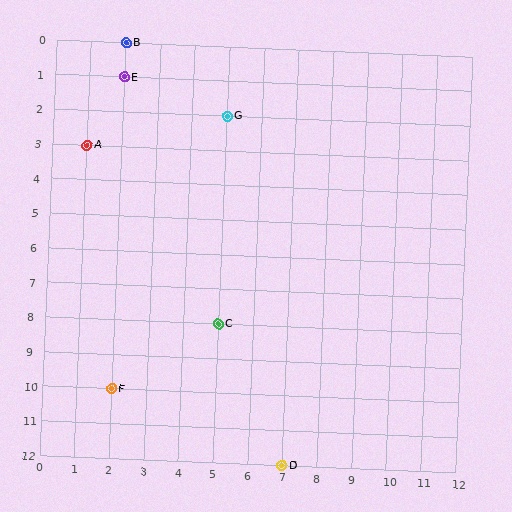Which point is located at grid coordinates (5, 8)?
Point C is at (5, 8).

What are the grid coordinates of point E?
Point E is at grid coordinates (2, 1).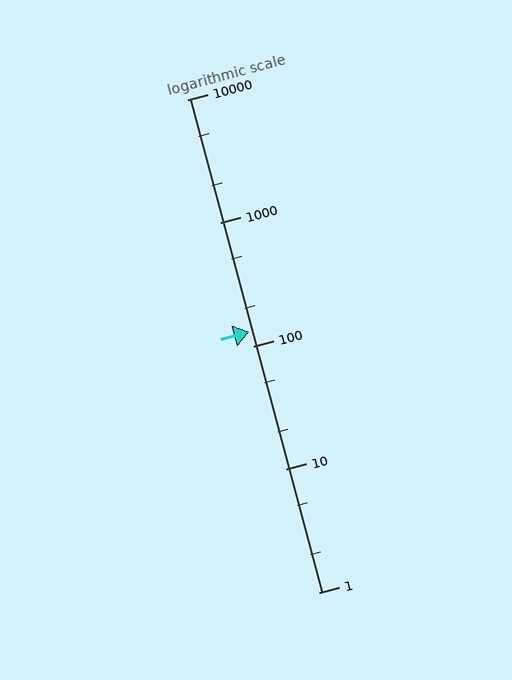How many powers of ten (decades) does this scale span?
The scale spans 4 decades, from 1 to 10000.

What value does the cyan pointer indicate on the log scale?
The pointer indicates approximately 130.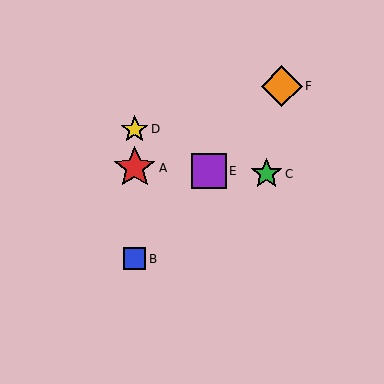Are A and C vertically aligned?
No, A is at x≈135 and C is at x≈267.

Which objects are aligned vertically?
Objects A, B, D are aligned vertically.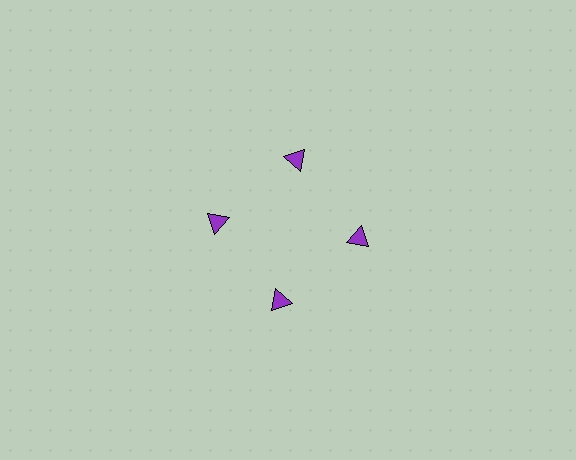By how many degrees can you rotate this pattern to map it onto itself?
The pattern maps onto itself every 90 degrees of rotation.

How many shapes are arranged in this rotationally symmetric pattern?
There are 4 shapes, arranged in 4 groups of 1.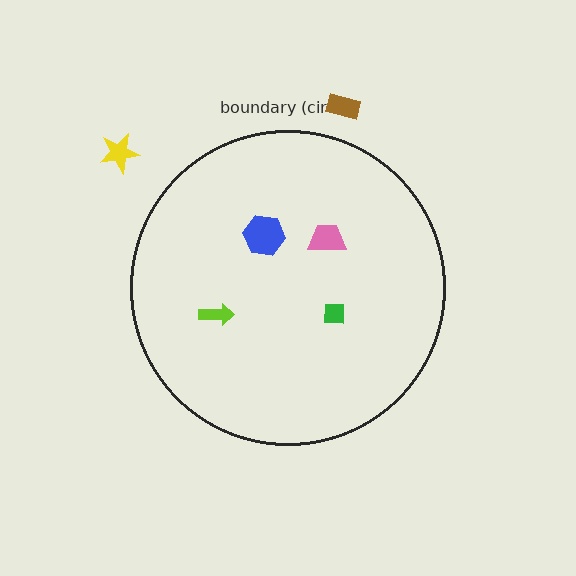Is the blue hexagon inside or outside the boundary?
Inside.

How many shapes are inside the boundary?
4 inside, 2 outside.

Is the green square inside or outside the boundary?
Inside.